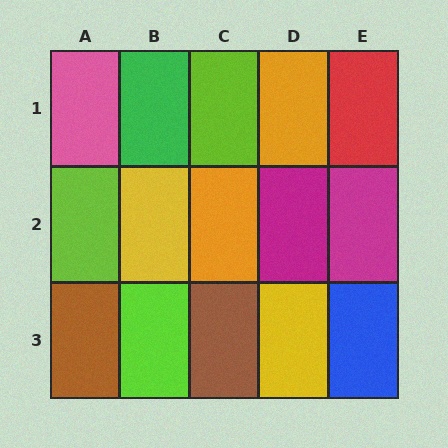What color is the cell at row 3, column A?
Brown.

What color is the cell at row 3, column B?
Lime.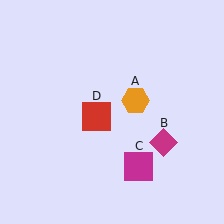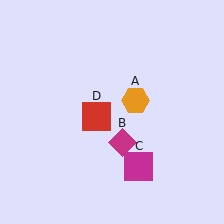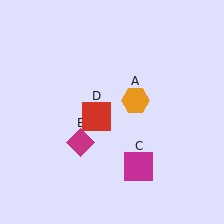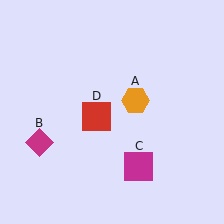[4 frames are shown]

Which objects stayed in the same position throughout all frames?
Orange hexagon (object A) and magenta square (object C) and red square (object D) remained stationary.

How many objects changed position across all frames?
1 object changed position: magenta diamond (object B).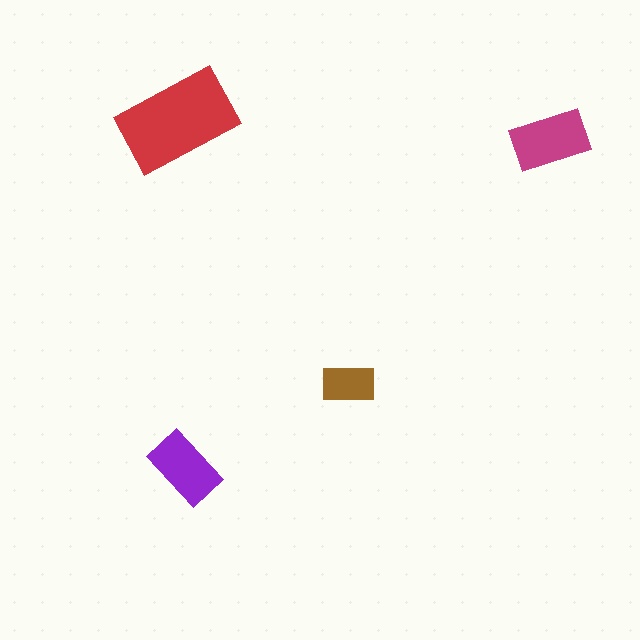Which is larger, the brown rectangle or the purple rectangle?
The purple one.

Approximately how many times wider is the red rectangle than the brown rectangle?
About 2 times wider.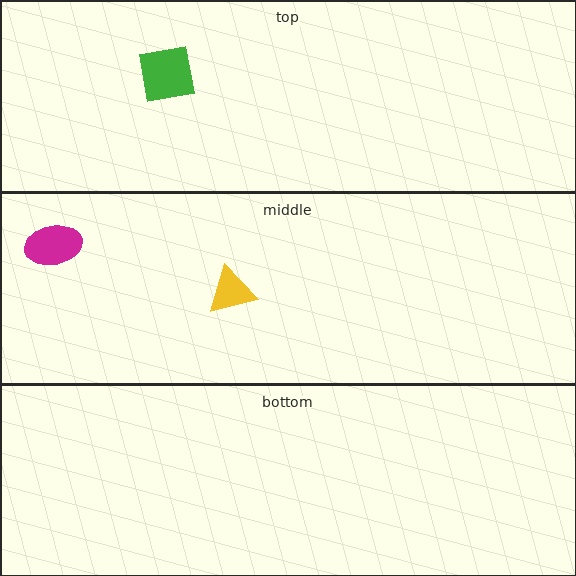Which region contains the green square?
The top region.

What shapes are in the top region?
The green square.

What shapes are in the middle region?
The magenta ellipse, the yellow triangle.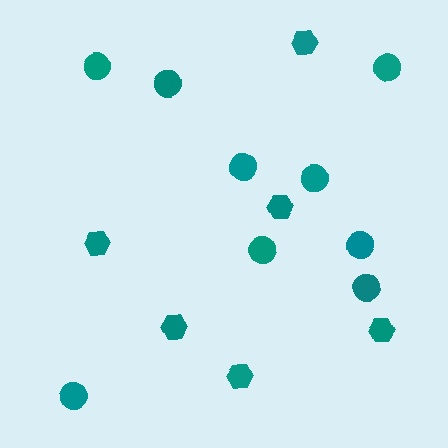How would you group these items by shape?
There are 2 groups: one group of circles (9) and one group of hexagons (6).